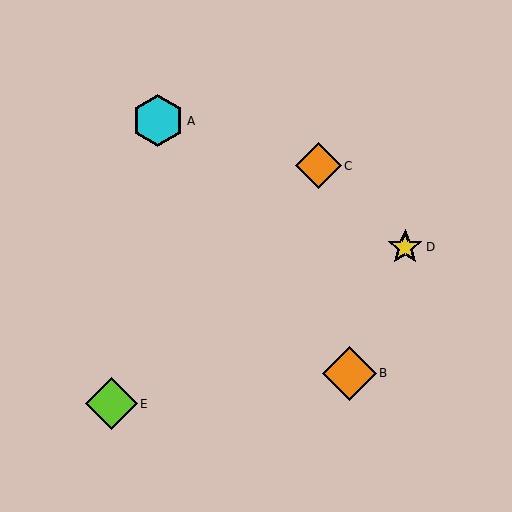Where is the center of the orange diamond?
The center of the orange diamond is at (349, 373).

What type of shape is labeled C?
Shape C is an orange diamond.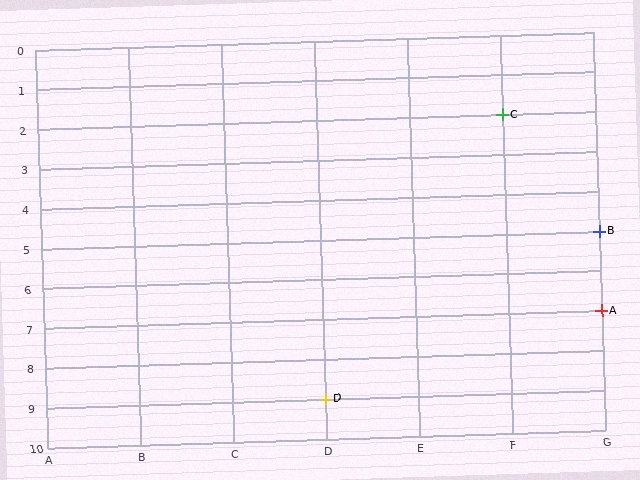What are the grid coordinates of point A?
Point A is at grid coordinates (G, 7).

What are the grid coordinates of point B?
Point B is at grid coordinates (G, 5).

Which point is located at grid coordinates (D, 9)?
Point D is at (D, 9).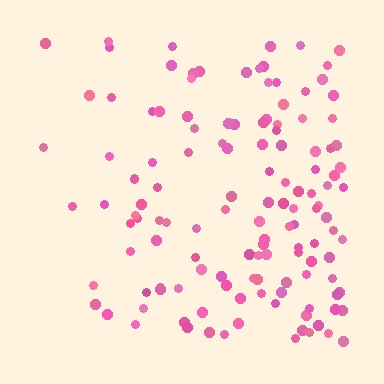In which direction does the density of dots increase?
From left to right, with the right side densest.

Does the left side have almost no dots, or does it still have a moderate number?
Still a moderate number, just noticeably fewer than the right.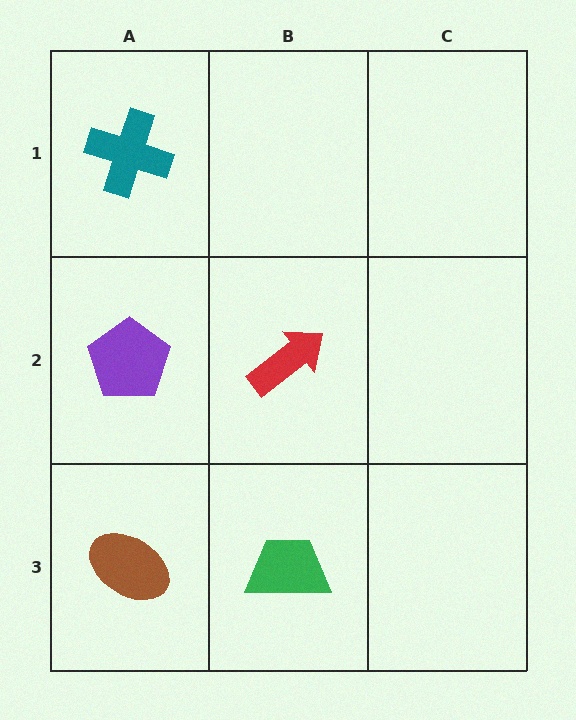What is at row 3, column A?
A brown ellipse.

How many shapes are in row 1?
1 shape.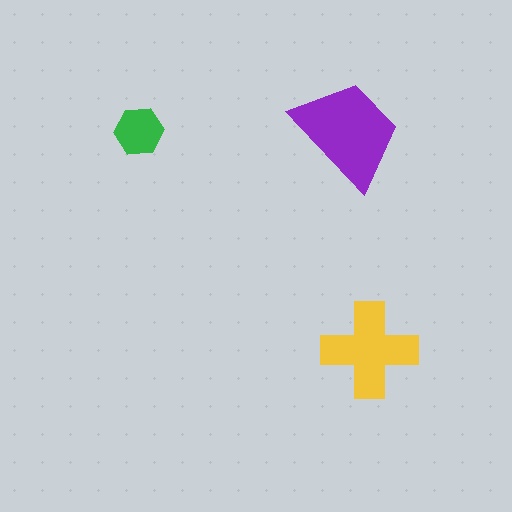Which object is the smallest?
The green hexagon.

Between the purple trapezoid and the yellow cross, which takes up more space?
The purple trapezoid.